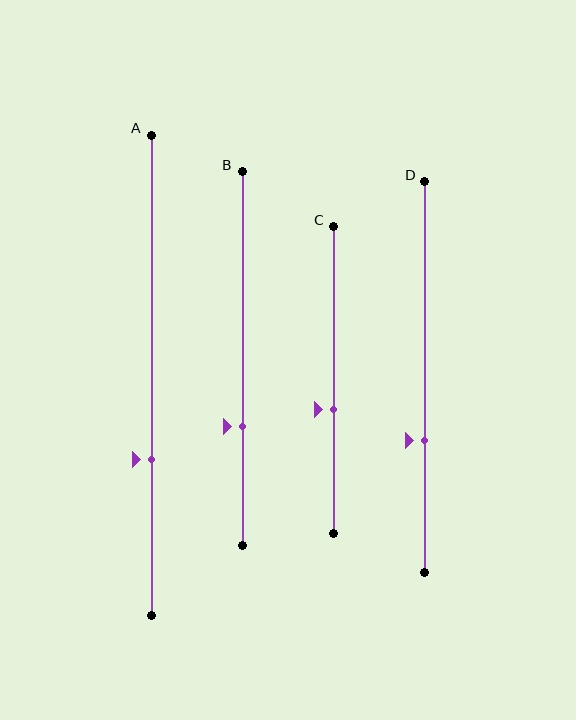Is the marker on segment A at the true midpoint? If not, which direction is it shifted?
No, the marker on segment A is shifted downward by about 17% of the segment length.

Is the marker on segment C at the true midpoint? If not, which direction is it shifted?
No, the marker on segment C is shifted downward by about 9% of the segment length.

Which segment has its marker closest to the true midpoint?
Segment C has its marker closest to the true midpoint.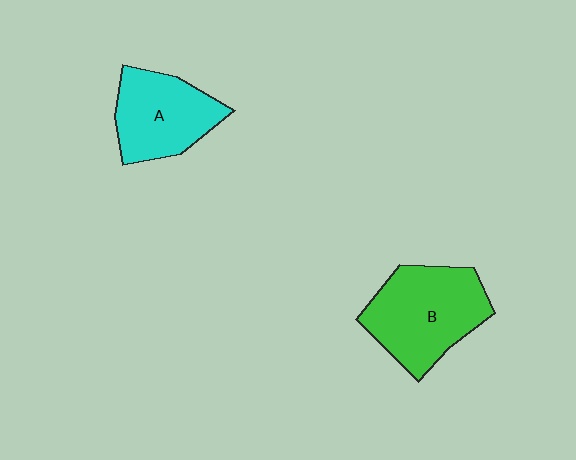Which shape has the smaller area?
Shape A (cyan).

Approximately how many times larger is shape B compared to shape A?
Approximately 1.3 times.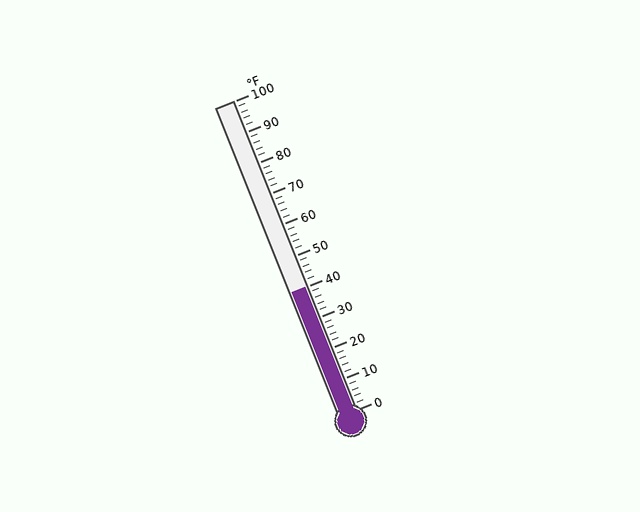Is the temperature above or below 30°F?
The temperature is above 30°F.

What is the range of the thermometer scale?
The thermometer scale ranges from 0°F to 100°F.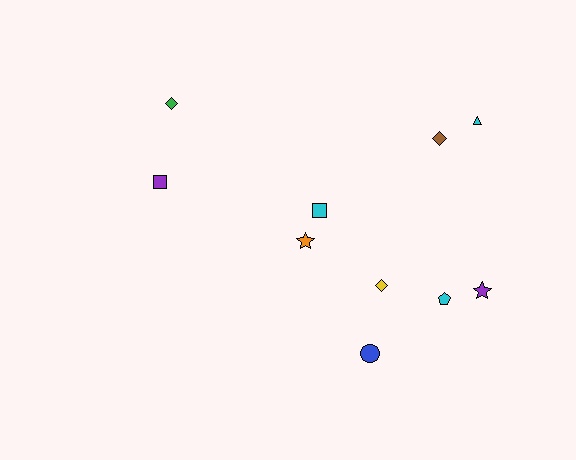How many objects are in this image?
There are 10 objects.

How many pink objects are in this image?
There are no pink objects.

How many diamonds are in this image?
There are 3 diamonds.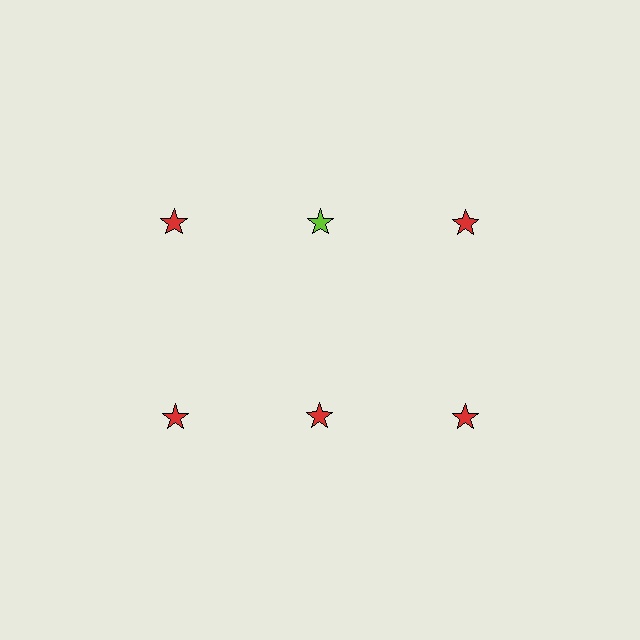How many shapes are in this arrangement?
There are 6 shapes arranged in a grid pattern.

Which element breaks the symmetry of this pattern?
The lime star in the top row, second from left column breaks the symmetry. All other shapes are red stars.